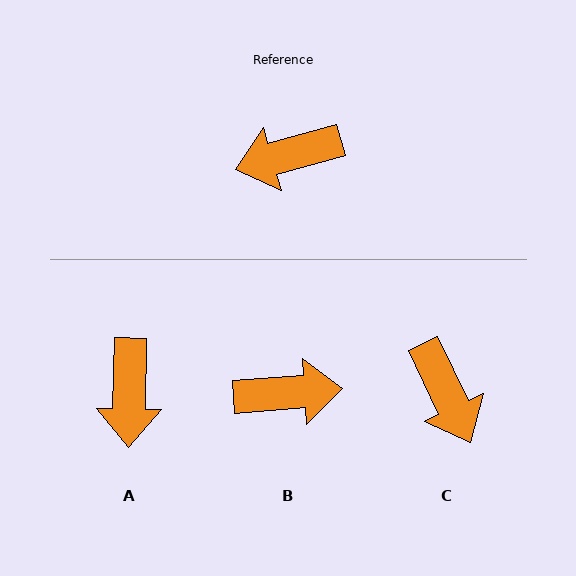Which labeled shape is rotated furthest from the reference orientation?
B, about 168 degrees away.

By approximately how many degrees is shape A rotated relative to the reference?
Approximately 73 degrees counter-clockwise.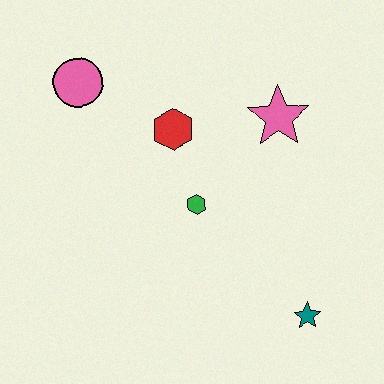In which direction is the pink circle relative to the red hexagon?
The pink circle is to the left of the red hexagon.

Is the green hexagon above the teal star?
Yes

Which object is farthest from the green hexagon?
The pink circle is farthest from the green hexagon.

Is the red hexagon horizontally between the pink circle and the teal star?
Yes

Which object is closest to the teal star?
The green hexagon is closest to the teal star.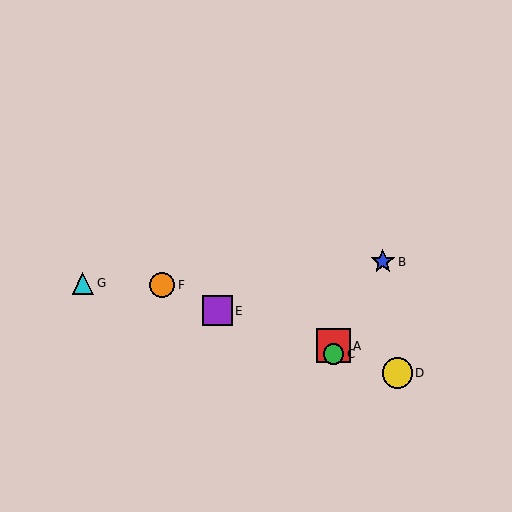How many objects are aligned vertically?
2 objects (A, C) are aligned vertically.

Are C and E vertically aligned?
No, C is at x≈333 and E is at x≈217.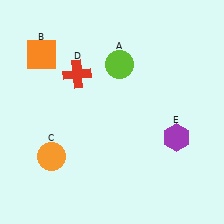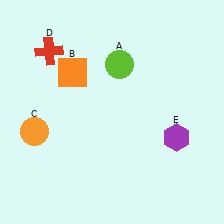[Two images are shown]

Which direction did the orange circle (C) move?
The orange circle (C) moved up.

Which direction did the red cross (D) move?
The red cross (D) moved left.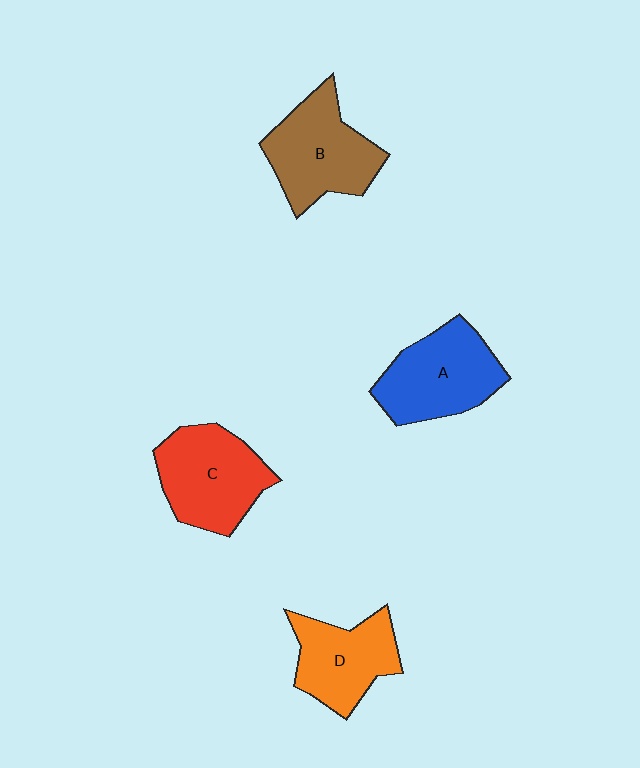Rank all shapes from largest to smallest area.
From largest to smallest: B (brown), C (red), A (blue), D (orange).